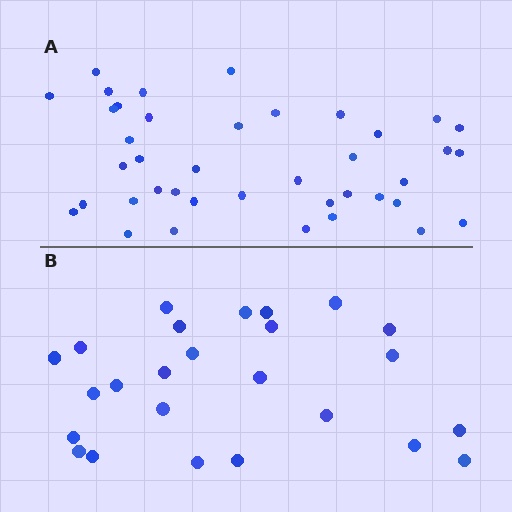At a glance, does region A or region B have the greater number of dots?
Region A (the top region) has more dots.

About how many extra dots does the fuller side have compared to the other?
Region A has approximately 15 more dots than region B.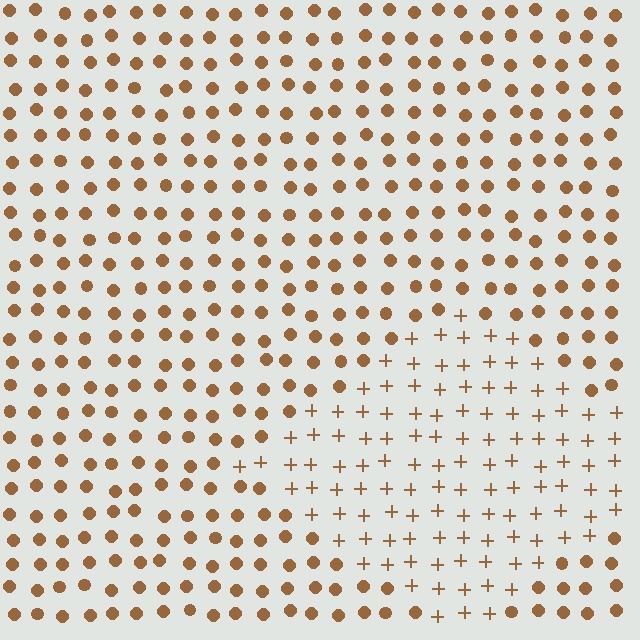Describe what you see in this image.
The image is filled with small brown elements arranged in a uniform grid. A diamond-shaped region contains plus signs, while the surrounding area contains circles. The boundary is defined purely by the change in element shape.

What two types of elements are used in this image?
The image uses plus signs inside the diamond region and circles outside it.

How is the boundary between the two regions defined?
The boundary is defined by a change in element shape: plus signs inside vs. circles outside. All elements share the same color and spacing.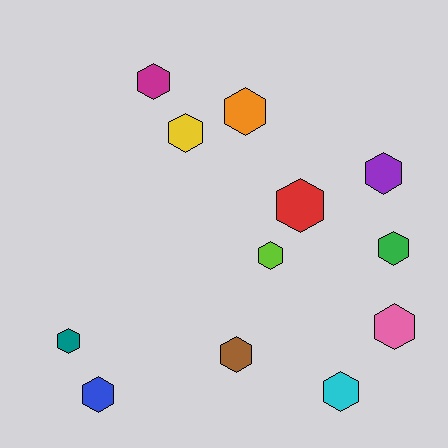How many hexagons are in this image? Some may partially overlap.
There are 12 hexagons.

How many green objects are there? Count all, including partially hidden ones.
There is 1 green object.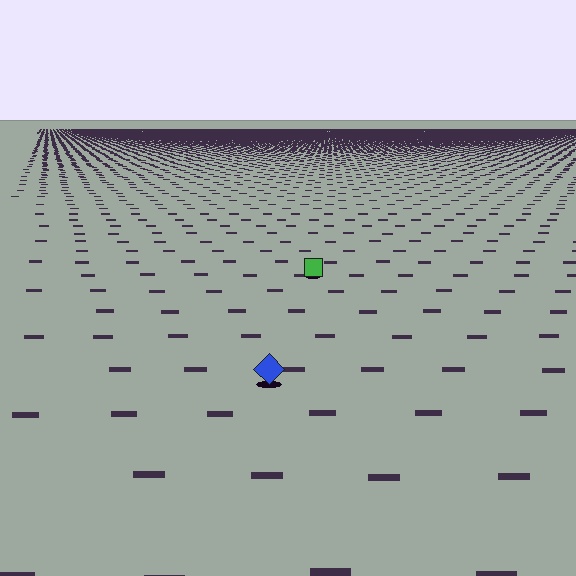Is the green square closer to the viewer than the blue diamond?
No. The blue diamond is closer — you can tell from the texture gradient: the ground texture is coarser near it.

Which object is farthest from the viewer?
The green square is farthest from the viewer. It appears smaller and the ground texture around it is denser.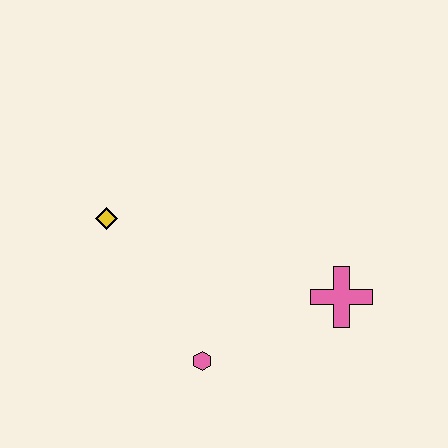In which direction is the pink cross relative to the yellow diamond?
The pink cross is to the right of the yellow diamond.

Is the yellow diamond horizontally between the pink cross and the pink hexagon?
No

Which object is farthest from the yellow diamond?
The pink cross is farthest from the yellow diamond.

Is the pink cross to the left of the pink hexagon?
No